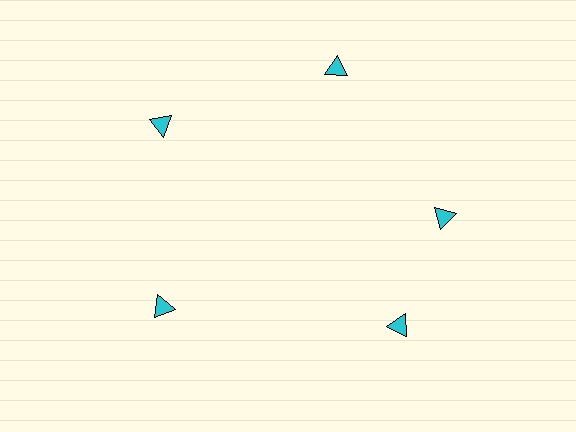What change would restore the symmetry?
The symmetry would be restored by rotating it back into even spacing with its neighbors so that all 5 triangles sit at equal angles and equal distance from the center.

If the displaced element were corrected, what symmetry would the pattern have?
It would have 5-fold rotational symmetry — the pattern would map onto itself every 72 degrees.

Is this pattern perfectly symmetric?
No. The 5 cyan triangles are arranged in a ring, but one element near the 5 o'clock position is rotated out of alignment along the ring, breaking the 5-fold rotational symmetry.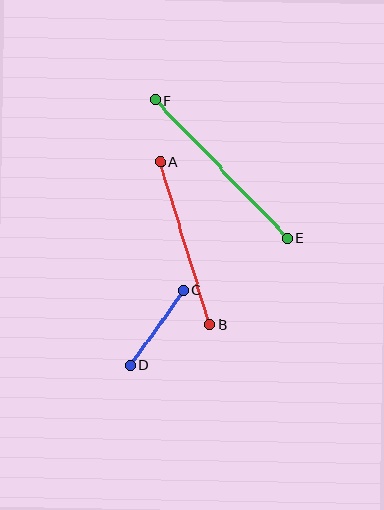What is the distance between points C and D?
The distance is approximately 92 pixels.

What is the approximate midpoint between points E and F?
The midpoint is at approximately (221, 169) pixels.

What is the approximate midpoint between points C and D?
The midpoint is at approximately (157, 328) pixels.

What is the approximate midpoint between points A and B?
The midpoint is at approximately (185, 243) pixels.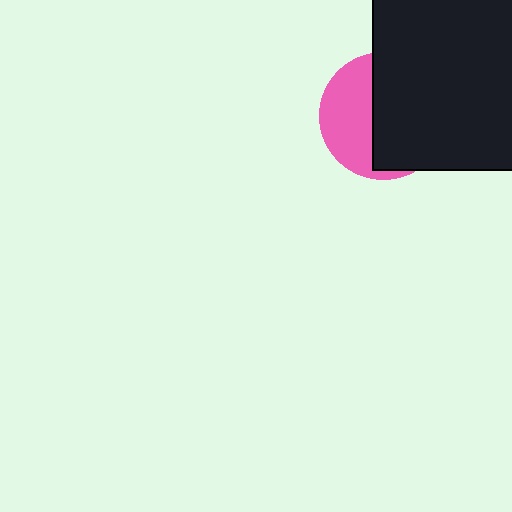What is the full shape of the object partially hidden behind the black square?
The partially hidden object is a pink circle.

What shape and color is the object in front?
The object in front is a black square.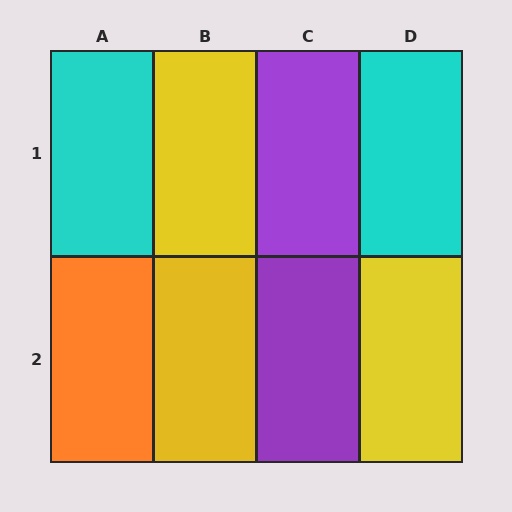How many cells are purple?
2 cells are purple.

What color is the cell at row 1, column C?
Purple.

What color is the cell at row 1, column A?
Cyan.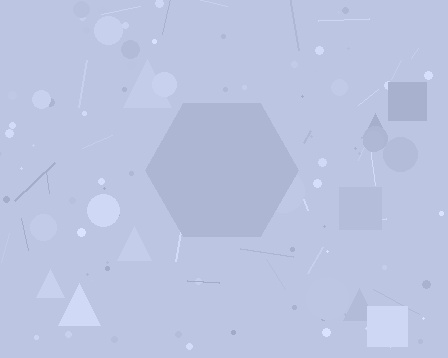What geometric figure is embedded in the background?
A hexagon is embedded in the background.